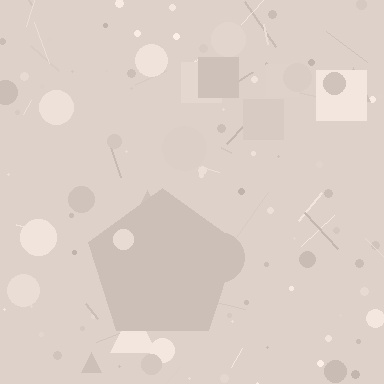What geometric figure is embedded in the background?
A pentagon is embedded in the background.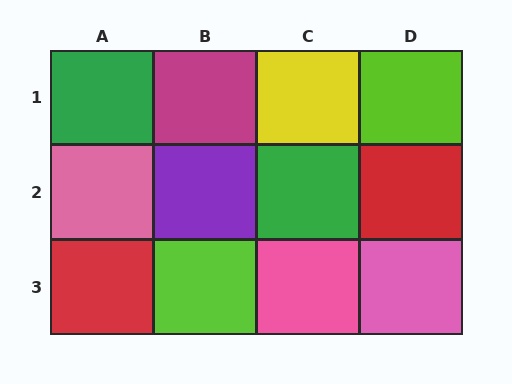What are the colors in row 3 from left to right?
Red, lime, pink, pink.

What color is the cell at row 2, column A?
Pink.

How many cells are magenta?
1 cell is magenta.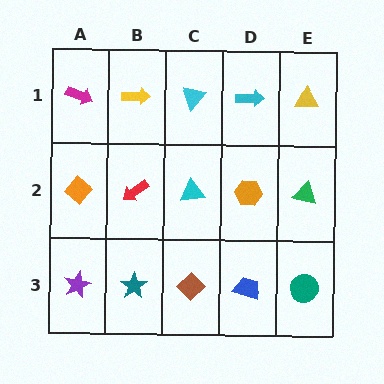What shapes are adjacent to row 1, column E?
A green triangle (row 2, column E), a cyan arrow (row 1, column D).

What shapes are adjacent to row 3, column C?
A cyan triangle (row 2, column C), a teal star (row 3, column B), a blue trapezoid (row 3, column D).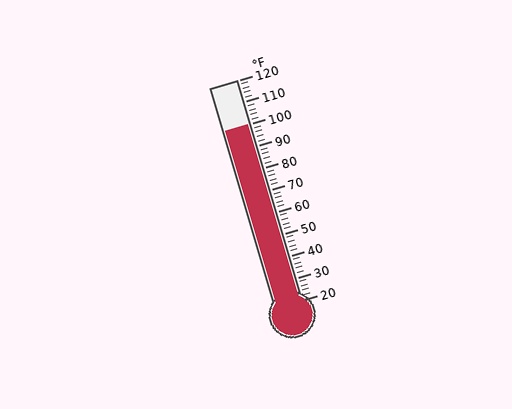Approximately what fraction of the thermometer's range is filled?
The thermometer is filled to approximately 80% of its range.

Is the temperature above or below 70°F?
The temperature is above 70°F.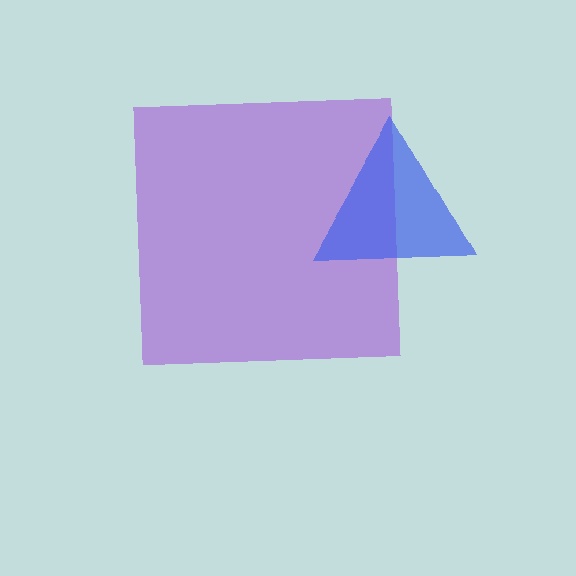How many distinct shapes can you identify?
There are 2 distinct shapes: a purple square, a blue triangle.